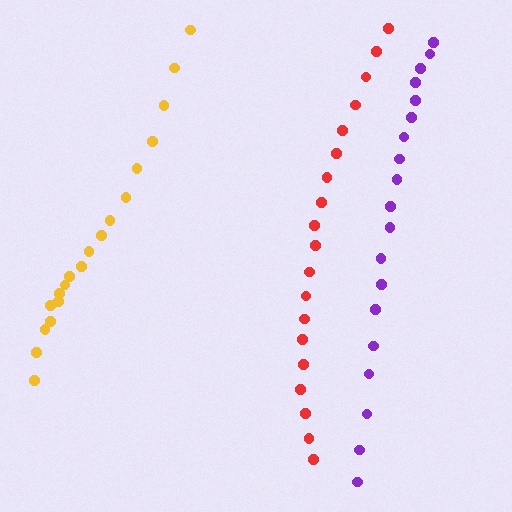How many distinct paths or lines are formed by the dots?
There are 3 distinct paths.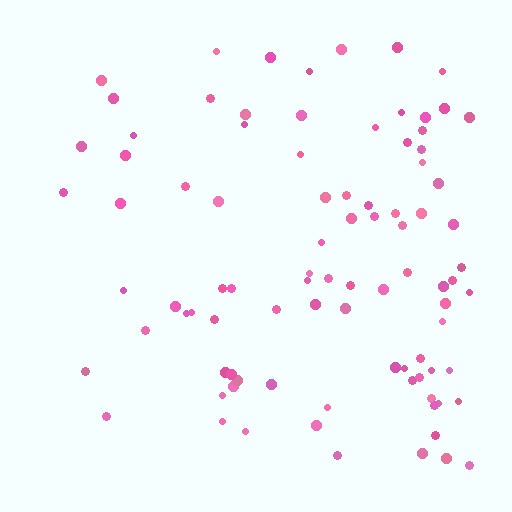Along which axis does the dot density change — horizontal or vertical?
Horizontal.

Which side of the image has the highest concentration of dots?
The right.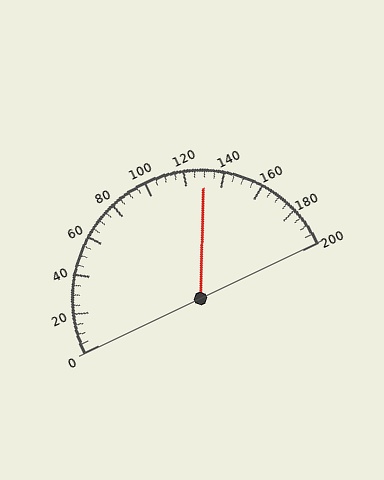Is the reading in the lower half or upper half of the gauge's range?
The reading is in the upper half of the range (0 to 200).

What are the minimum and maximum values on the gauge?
The gauge ranges from 0 to 200.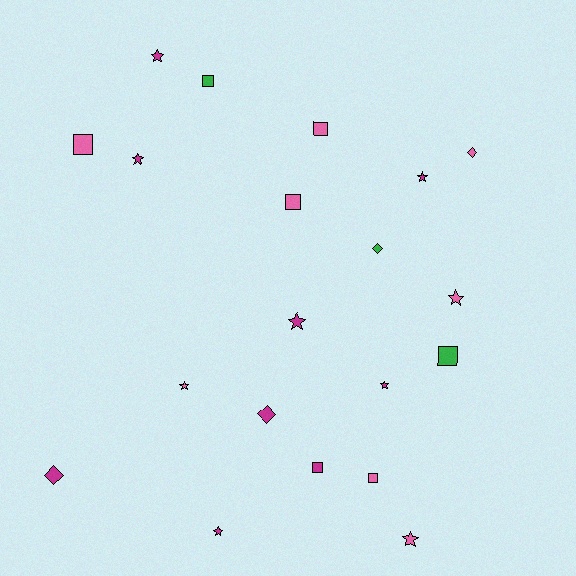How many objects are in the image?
There are 20 objects.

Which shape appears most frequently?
Star, with 9 objects.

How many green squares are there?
There are 2 green squares.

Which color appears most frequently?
Magenta, with 9 objects.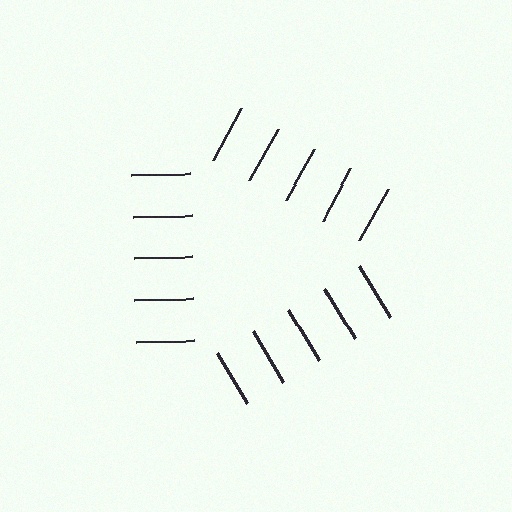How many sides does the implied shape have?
3 sides — the line-ends trace a triangle.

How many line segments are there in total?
15 — 5 along each of the 3 edges.